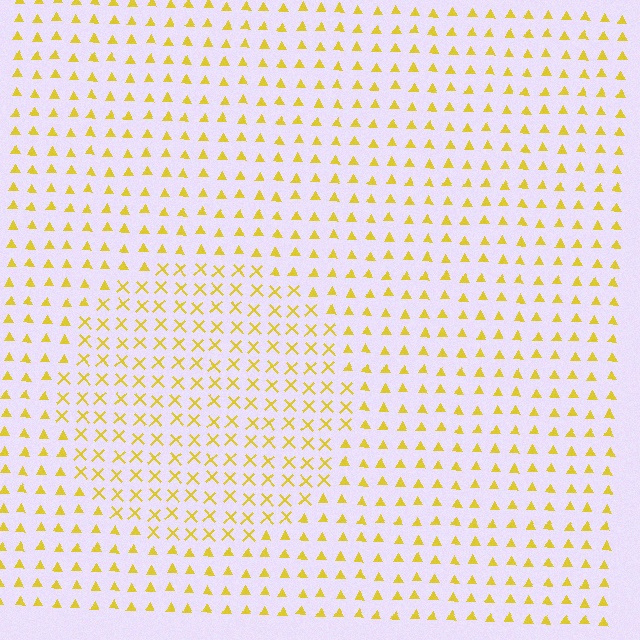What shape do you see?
I see a circle.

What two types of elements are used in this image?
The image uses X marks inside the circle region and triangles outside it.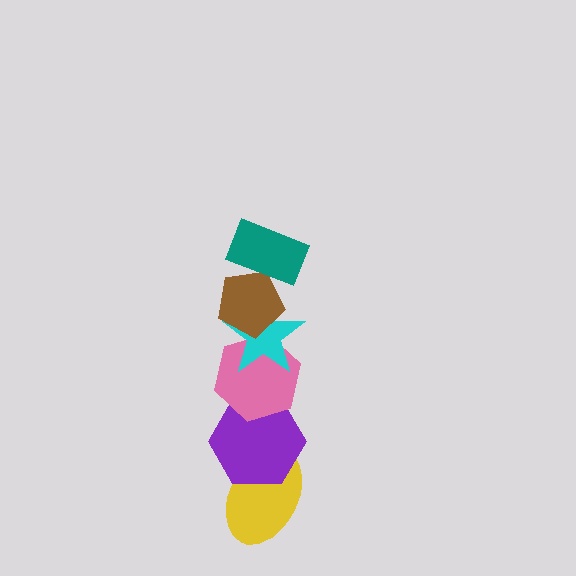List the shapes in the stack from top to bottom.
From top to bottom: the teal rectangle, the brown pentagon, the cyan star, the pink hexagon, the purple hexagon, the yellow ellipse.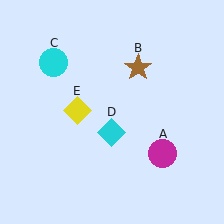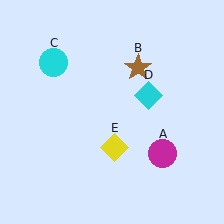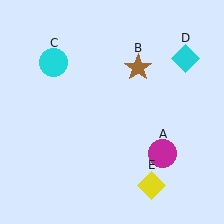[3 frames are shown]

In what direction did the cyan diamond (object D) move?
The cyan diamond (object D) moved up and to the right.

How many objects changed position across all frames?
2 objects changed position: cyan diamond (object D), yellow diamond (object E).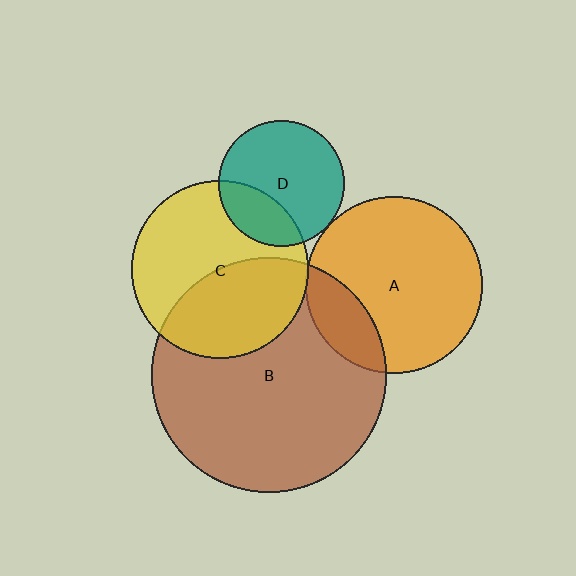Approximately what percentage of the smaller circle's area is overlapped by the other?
Approximately 45%.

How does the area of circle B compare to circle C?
Approximately 1.7 times.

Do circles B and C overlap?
Yes.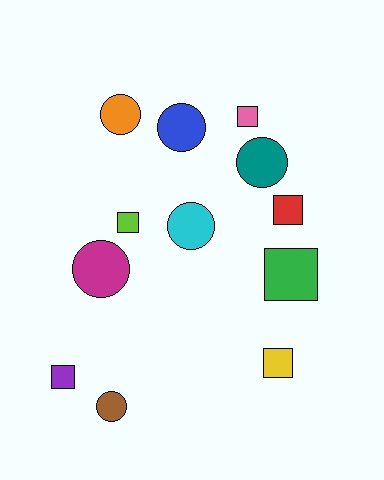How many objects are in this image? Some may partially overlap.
There are 12 objects.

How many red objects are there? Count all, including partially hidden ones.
There is 1 red object.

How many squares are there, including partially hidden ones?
There are 6 squares.